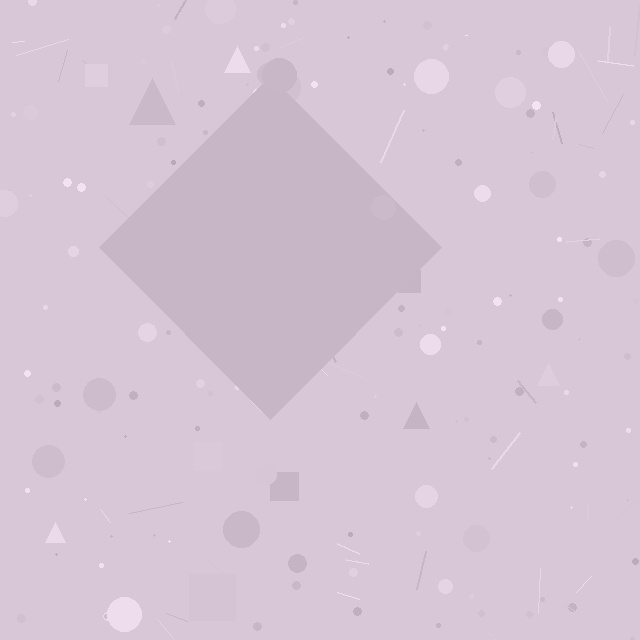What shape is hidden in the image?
A diamond is hidden in the image.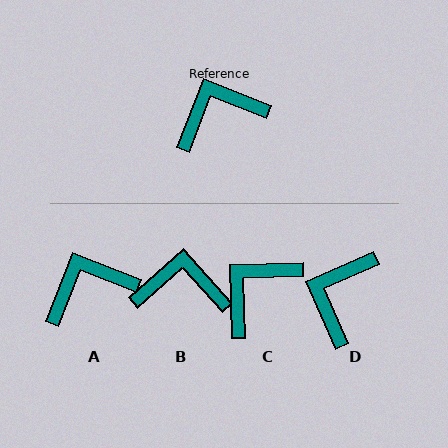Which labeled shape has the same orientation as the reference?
A.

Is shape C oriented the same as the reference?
No, it is off by about 23 degrees.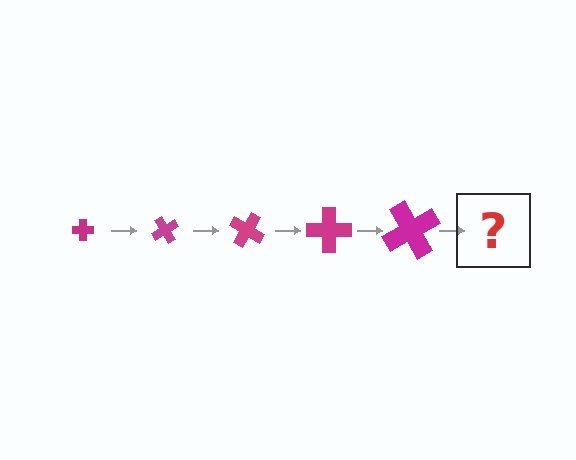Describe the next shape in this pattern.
It should be a cross, larger than the previous one and rotated 300 degrees from the start.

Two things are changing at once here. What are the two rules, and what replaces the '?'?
The two rules are that the cross grows larger each step and it rotates 60 degrees each step. The '?' should be a cross, larger than the previous one and rotated 300 degrees from the start.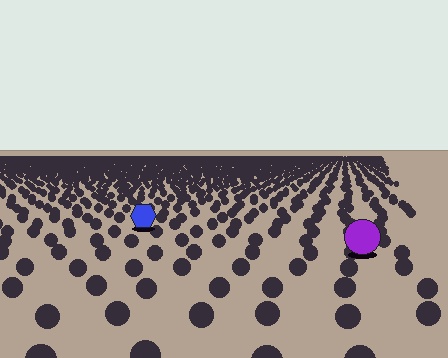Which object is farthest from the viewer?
The blue hexagon is farthest from the viewer. It appears smaller and the ground texture around it is denser.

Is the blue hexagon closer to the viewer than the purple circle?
No. The purple circle is closer — you can tell from the texture gradient: the ground texture is coarser near it.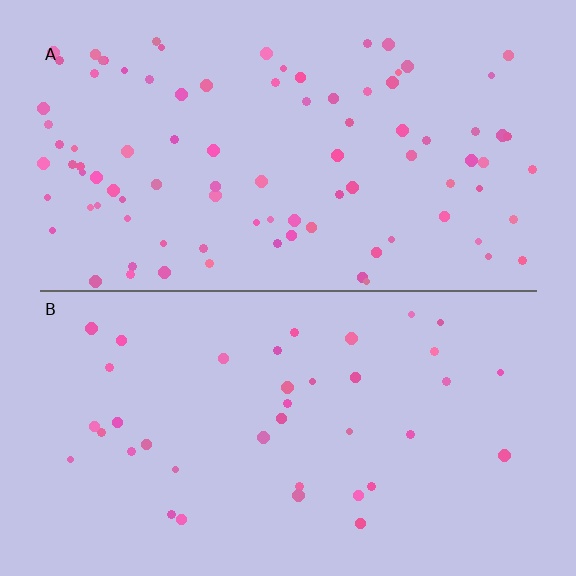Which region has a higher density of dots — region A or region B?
A (the top).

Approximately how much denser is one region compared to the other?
Approximately 2.4× — region A over region B.